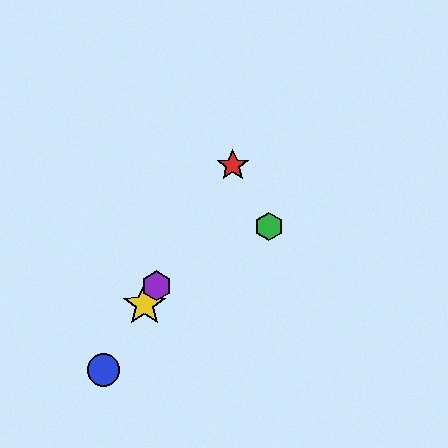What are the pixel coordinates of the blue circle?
The blue circle is at (103, 370).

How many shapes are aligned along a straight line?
4 shapes (the red star, the blue circle, the yellow star, the purple hexagon) are aligned along a straight line.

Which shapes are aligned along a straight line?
The red star, the blue circle, the yellow star, the purple hexagon are aligned along a straight line.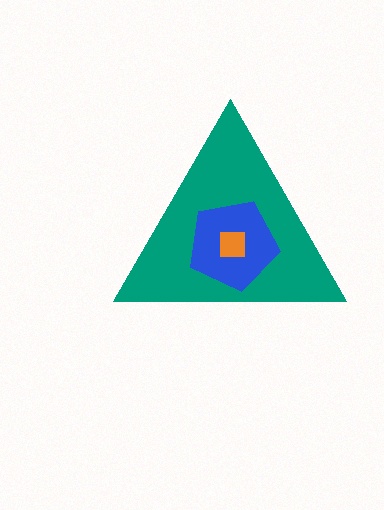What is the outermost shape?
The teal triangle.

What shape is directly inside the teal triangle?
The blue pentagon.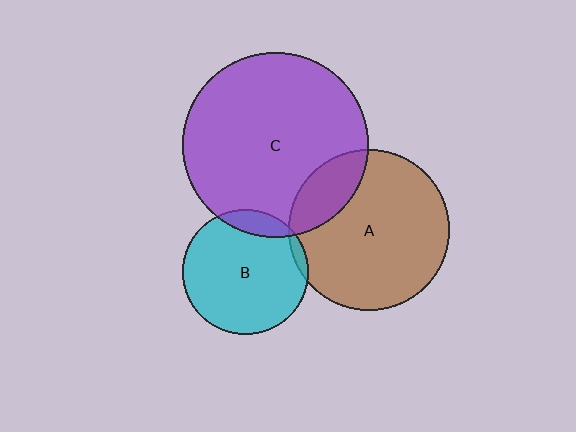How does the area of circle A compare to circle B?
Approximately 1.6 times.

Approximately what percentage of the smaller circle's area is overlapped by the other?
Approximately 5%.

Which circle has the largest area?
Circle C (purple).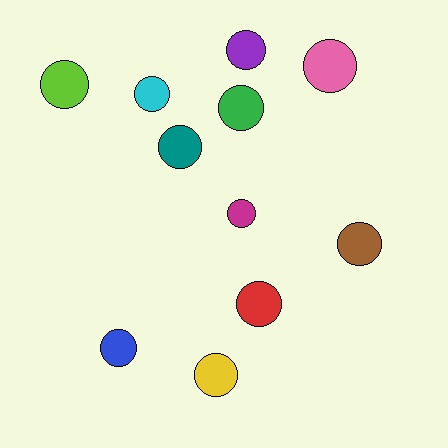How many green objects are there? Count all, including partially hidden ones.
There is 1 green object.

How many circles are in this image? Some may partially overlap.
There are 11 circles.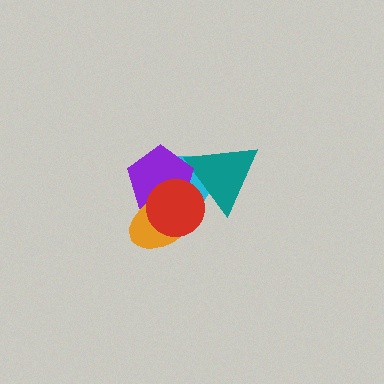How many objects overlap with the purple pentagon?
4 objects overlap with the purple pentagon.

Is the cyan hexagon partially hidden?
Yes, it is partially covered by another shape.